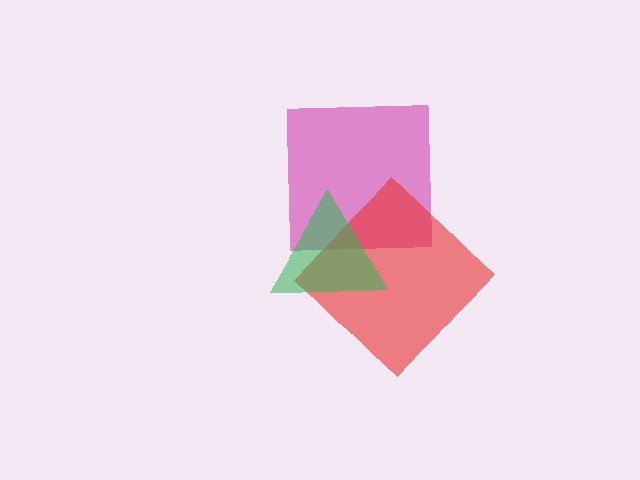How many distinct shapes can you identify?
There are 3 distinct shapes: a magenta square, a red diamond, a green triangle.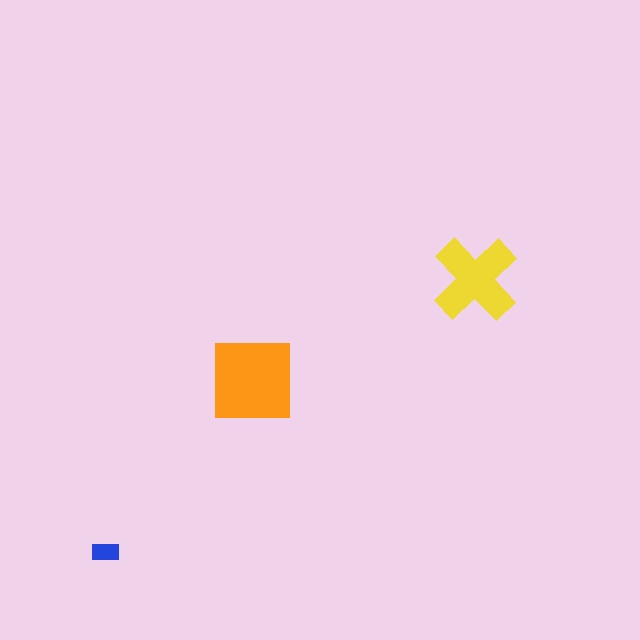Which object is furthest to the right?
The yellow cross is rightmost.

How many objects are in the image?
There are 3 objects in the image.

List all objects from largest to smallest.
The orange square, the yellow cross, the blue rectangle.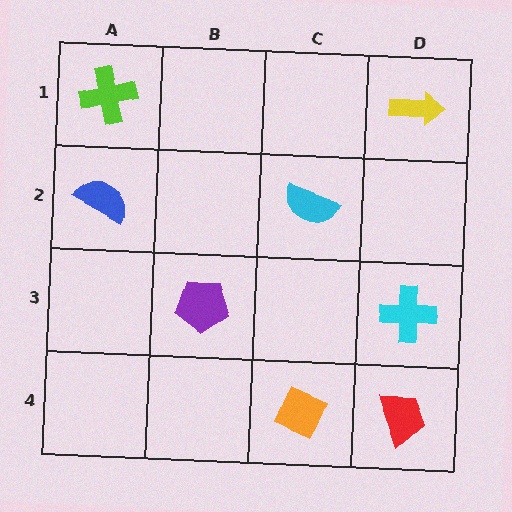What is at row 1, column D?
A yellow arrow.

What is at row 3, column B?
A purple pentagon.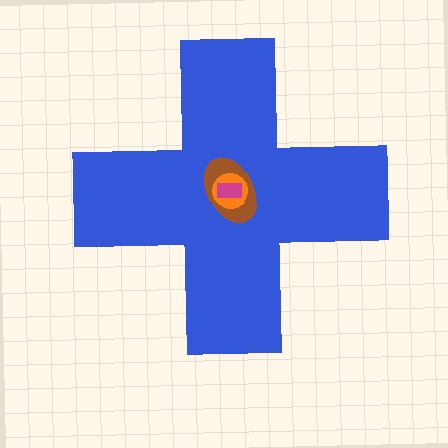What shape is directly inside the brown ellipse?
The orange circle.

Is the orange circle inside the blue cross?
Yes.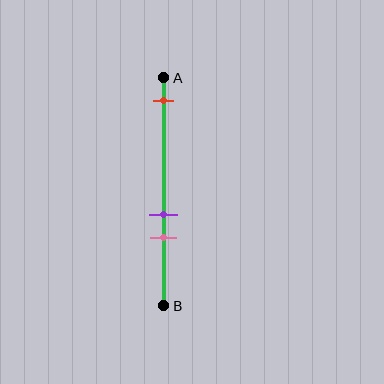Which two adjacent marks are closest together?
The purple and pink marks are the closest adjacent pair.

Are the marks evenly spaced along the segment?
No, the marks are not evenly spaced.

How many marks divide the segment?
There are 3 marks dividing the segment.